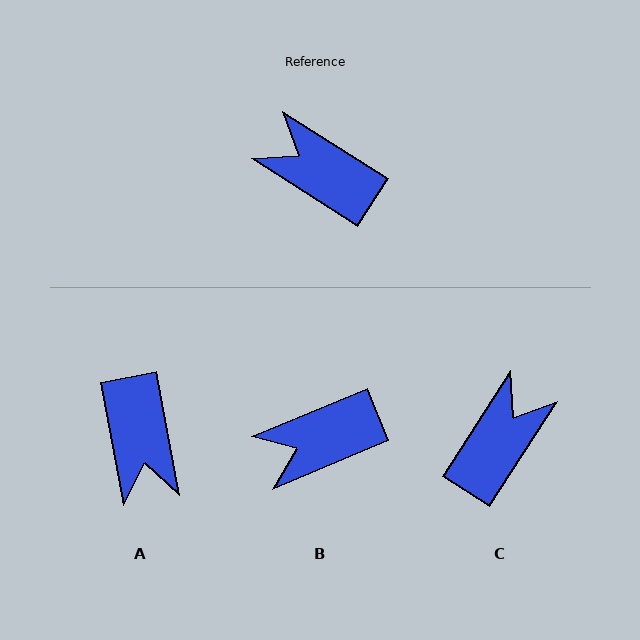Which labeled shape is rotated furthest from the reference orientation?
A, about 133 degrees away.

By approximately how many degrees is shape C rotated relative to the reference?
Approximately 90 degrees clockwise.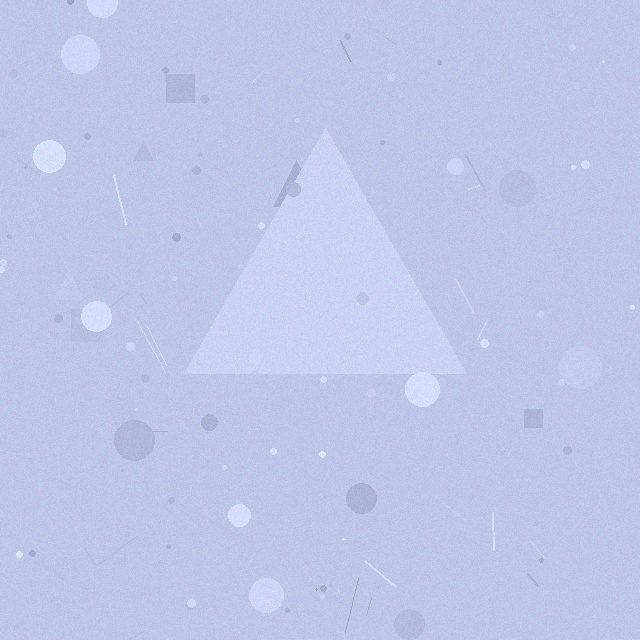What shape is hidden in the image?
A triangle is hidden in the image.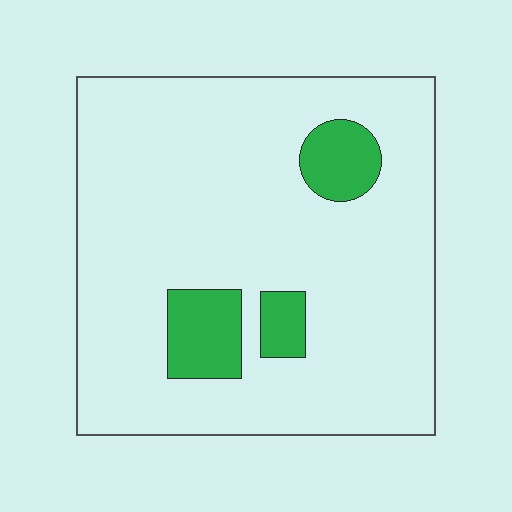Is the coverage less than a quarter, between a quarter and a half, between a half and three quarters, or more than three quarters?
Less than a quarter.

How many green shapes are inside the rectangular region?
3.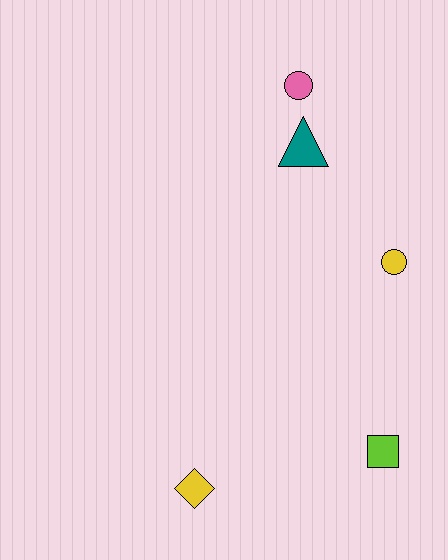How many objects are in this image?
There are 5 objects.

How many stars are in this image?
There are no stars.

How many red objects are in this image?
There are no red objects.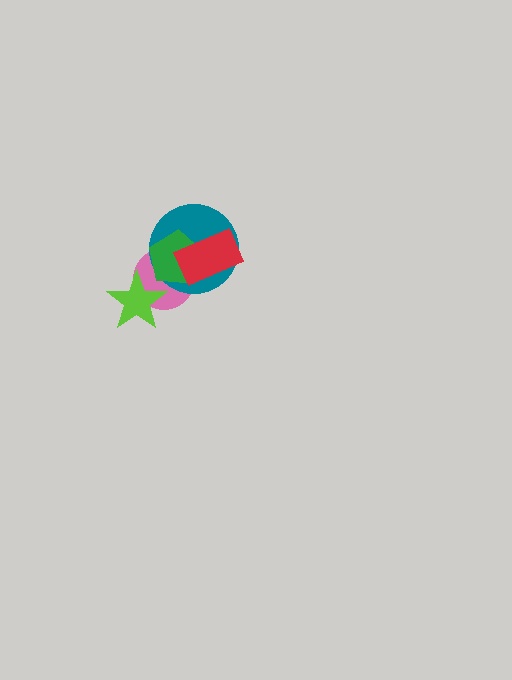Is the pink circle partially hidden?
Yes, it is partially covered by another shape.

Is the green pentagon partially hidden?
Yes, it is partially covered by another shape.